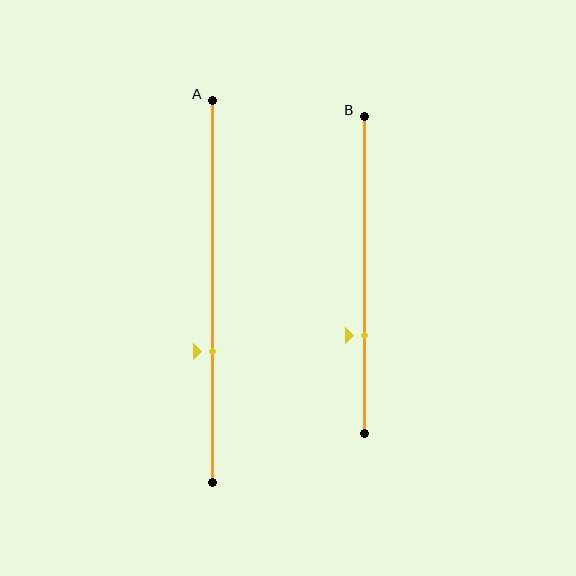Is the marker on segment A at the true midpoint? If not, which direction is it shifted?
No, the marker on segment A is shifted downward by about 16% of the segment length.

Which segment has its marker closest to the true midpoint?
Segment A has its marker closest to the true midpoint.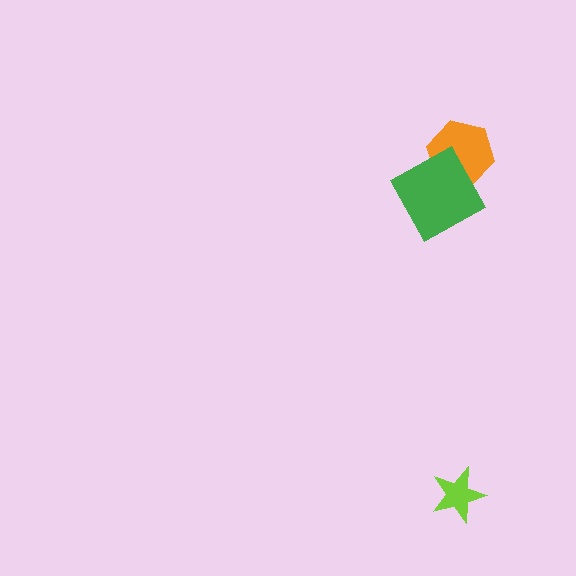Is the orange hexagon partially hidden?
Yes, it is partially covered by another shape.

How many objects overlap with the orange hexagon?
1 object overlaps with the orange hexagon.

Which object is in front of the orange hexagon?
The green diamond is in front of the orange hexagon.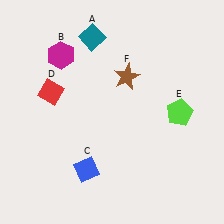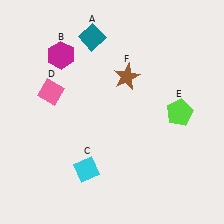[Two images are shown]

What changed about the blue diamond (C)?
In Image 1, C is blue. In Image 2, it changed to cyan.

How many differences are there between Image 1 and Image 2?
There are 2 differences between the two images.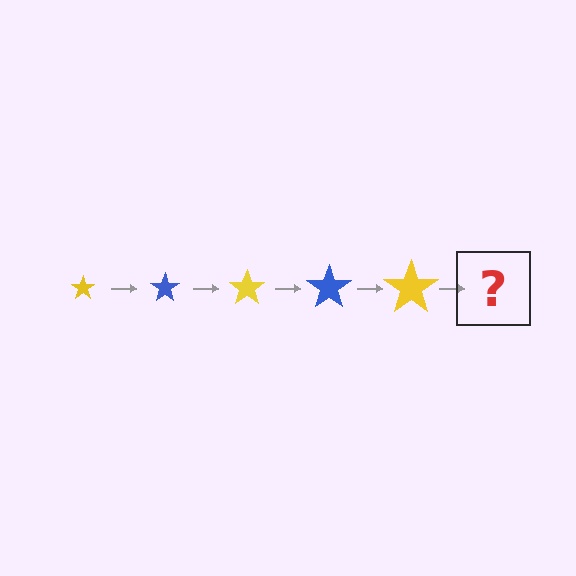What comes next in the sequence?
The next element should be a blue star, larger than the previous one.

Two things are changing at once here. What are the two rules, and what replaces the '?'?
The two rules are that the star grows larger each step and the color cycles through yellow and blue. The '?' should be a blue star, larger than the previous one.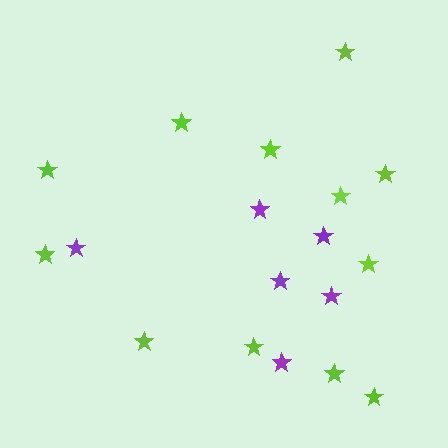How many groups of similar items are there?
There are 2 groups: one group of purple stars (6) and one group of lime stars (12).